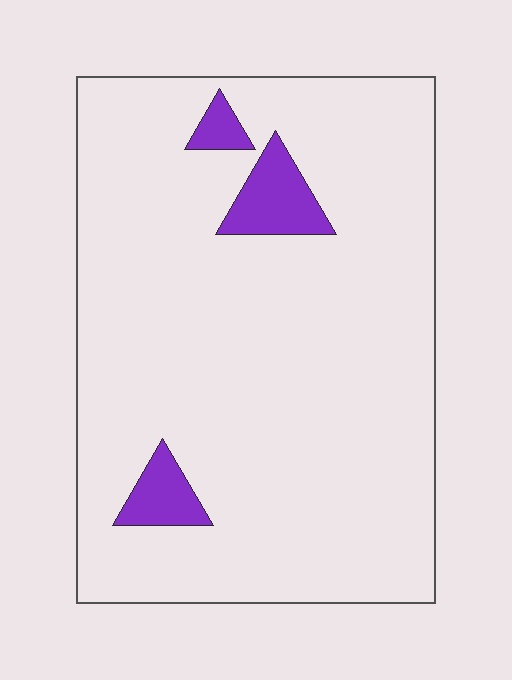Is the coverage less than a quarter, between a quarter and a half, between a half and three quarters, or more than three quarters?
Less than a quarter.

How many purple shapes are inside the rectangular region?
3.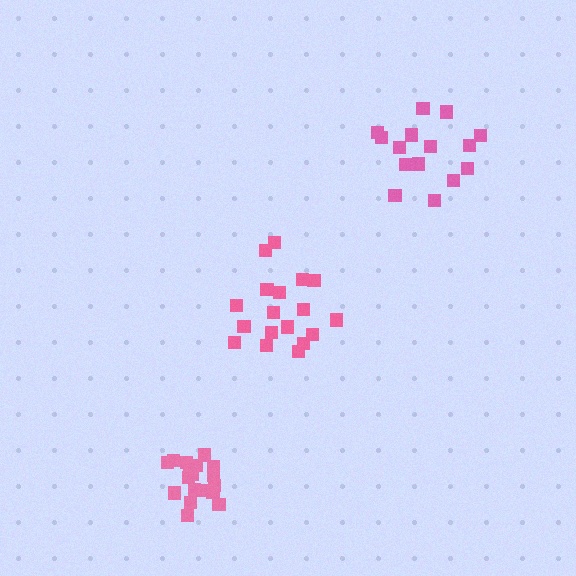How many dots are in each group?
Group 1: 15 dots, Group 2: 18 dots, Group 3: 18 dots (51 total).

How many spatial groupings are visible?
There are 3 spatial groupings.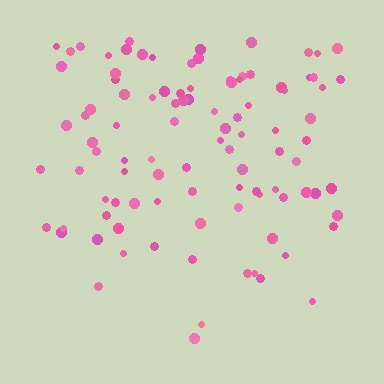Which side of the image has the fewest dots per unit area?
The bottom.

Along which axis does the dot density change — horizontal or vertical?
Vertical.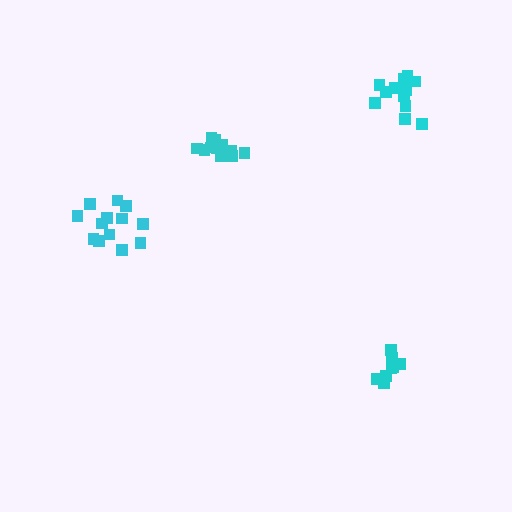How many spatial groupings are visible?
There are 4 spatial groupings.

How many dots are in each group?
Group 1: 13 dots, Group 2: 11 dots, Group 3: 13 dots, Group 4: 8 dots (45 total).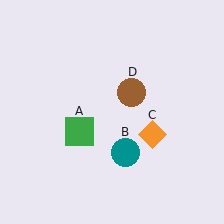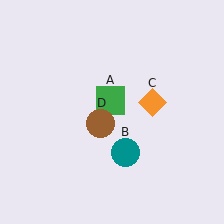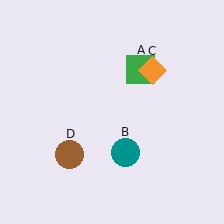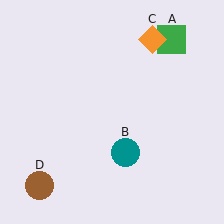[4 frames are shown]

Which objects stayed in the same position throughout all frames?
Teal circle (object B) remained stationary.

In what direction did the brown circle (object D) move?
The brown circle (object D) moved down and to the left.